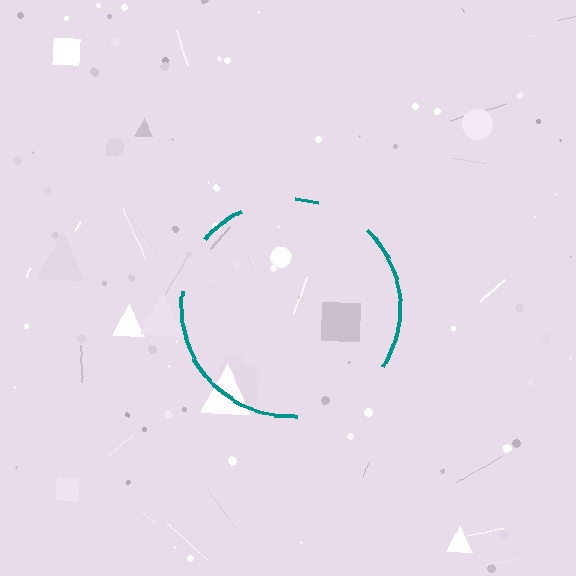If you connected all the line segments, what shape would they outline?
They would outline a circle.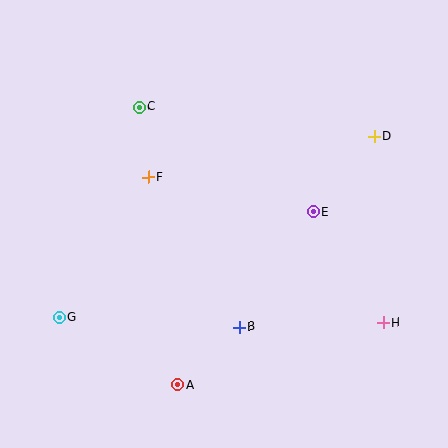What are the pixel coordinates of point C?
Point C is at (139, 107).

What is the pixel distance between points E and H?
The distance between E and H is 131 pixels.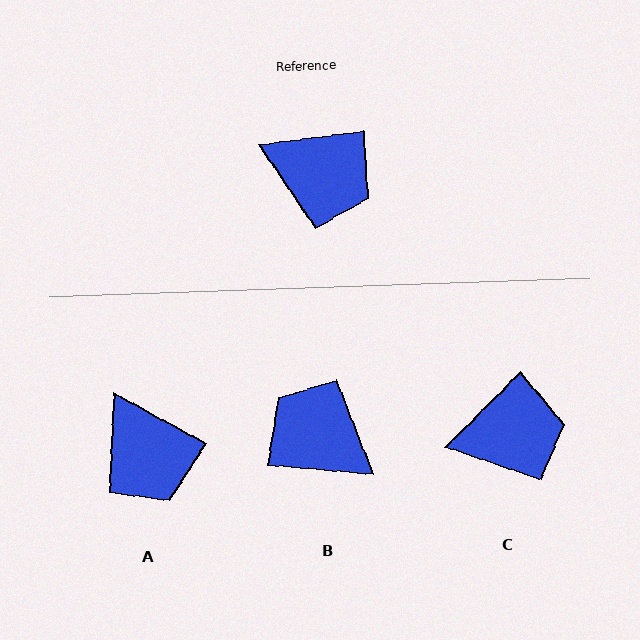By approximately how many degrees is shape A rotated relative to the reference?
Approximately 37 degrees clockwise.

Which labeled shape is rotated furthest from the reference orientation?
B, about 168 degrees away.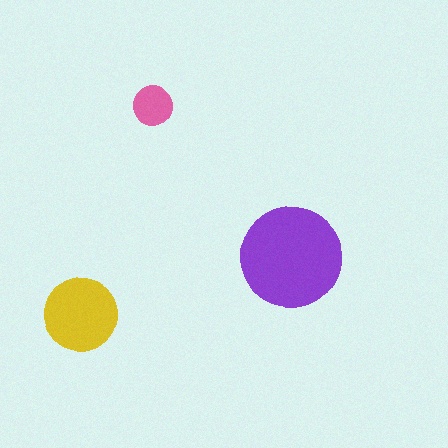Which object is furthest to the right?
The purple circle is rightmost.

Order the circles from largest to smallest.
the purple one, the yellow one, the pink one.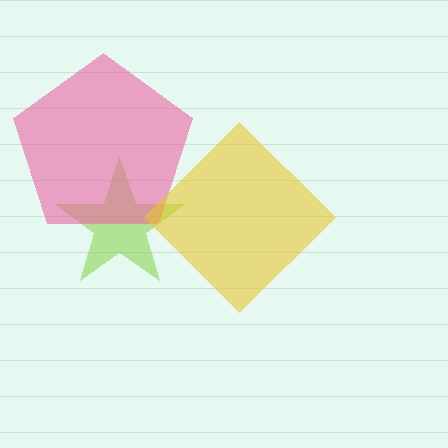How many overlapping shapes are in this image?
There are 3 overlapping shapes in the image.